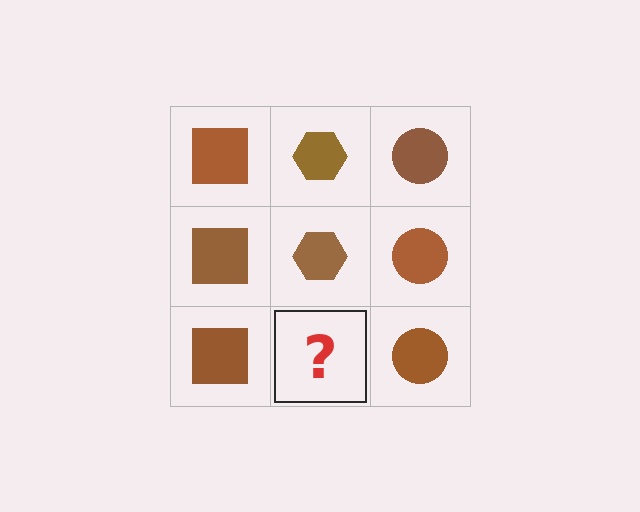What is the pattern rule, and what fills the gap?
The rule is that each column has a consistent shape. The gap should be filled with a brown hexagon.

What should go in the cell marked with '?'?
The missing cell should contain a brown hexagon.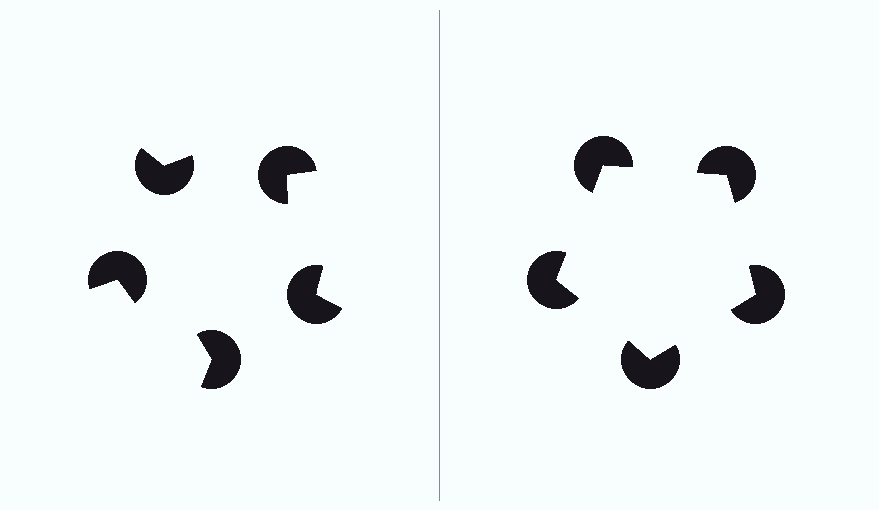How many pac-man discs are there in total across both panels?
10 — 5 on each side.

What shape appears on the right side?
An illusory pentagon.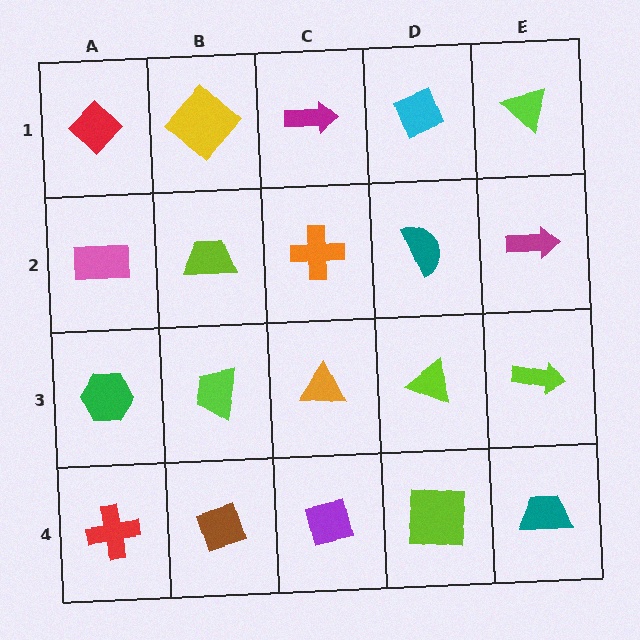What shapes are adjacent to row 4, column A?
A green hexagon (row 3, column A), a brown diamond (row 4, column B).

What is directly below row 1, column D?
A teal semicircle.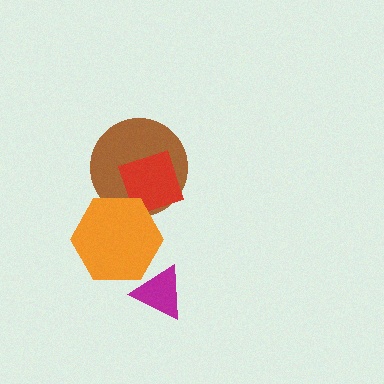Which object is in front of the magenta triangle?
The orange hexagon is in front of the magenta triangle.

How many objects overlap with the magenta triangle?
1 object overlaps with the magenta triangle.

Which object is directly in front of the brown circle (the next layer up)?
The red square is directly in front of the brown circle.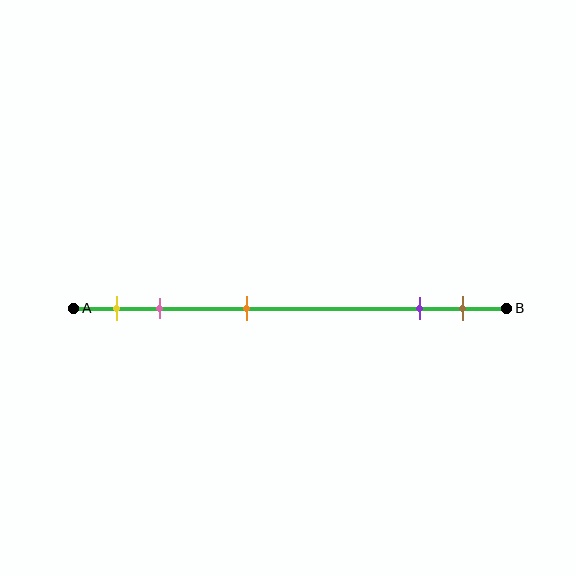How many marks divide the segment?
There are 5 marks dividing the segment.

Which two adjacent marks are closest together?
The purple and brown marks are the closest adjacent pair.